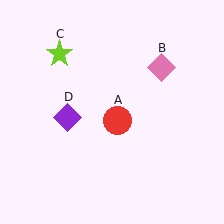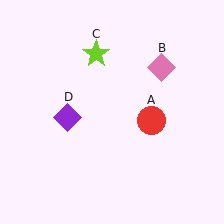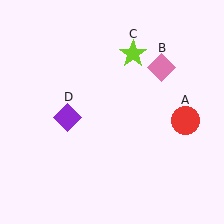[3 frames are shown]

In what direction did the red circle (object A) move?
The red circle (object A) moved right.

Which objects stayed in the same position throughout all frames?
Pink diamond (object B) and purple diamond (object D) remained stationary.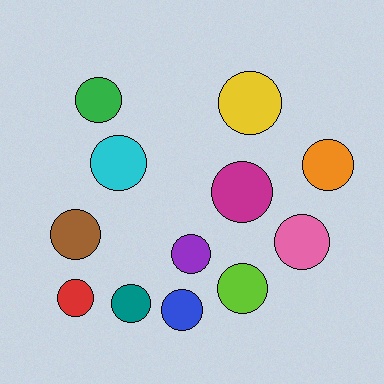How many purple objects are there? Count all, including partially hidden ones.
There is 1 purple object.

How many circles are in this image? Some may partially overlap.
There are 12 circles.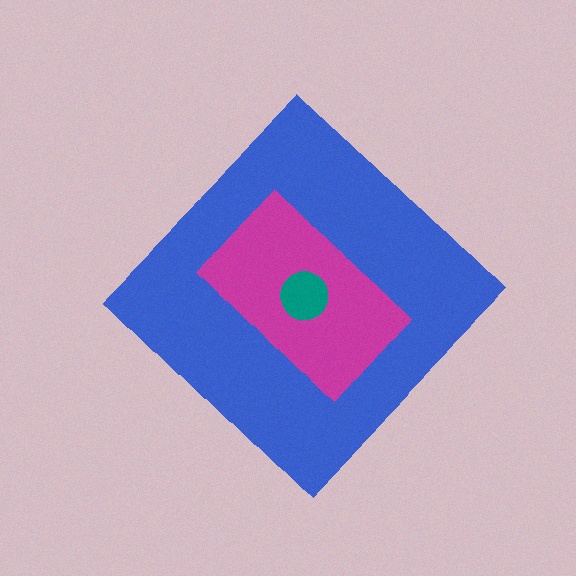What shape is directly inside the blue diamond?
The magenta rectangle.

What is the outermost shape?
The blue diamond.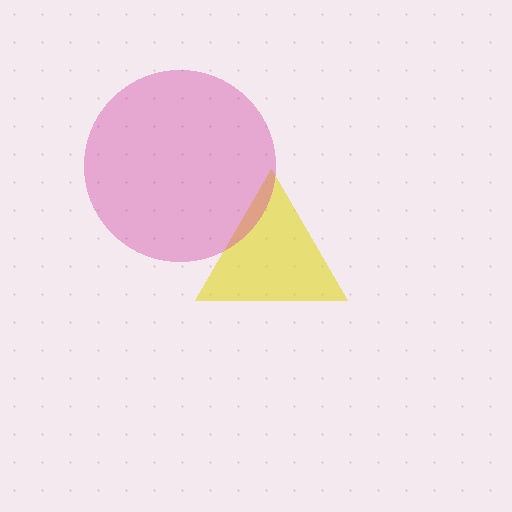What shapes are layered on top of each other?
The layered shapes are: a yellow triangle, a magenta circle.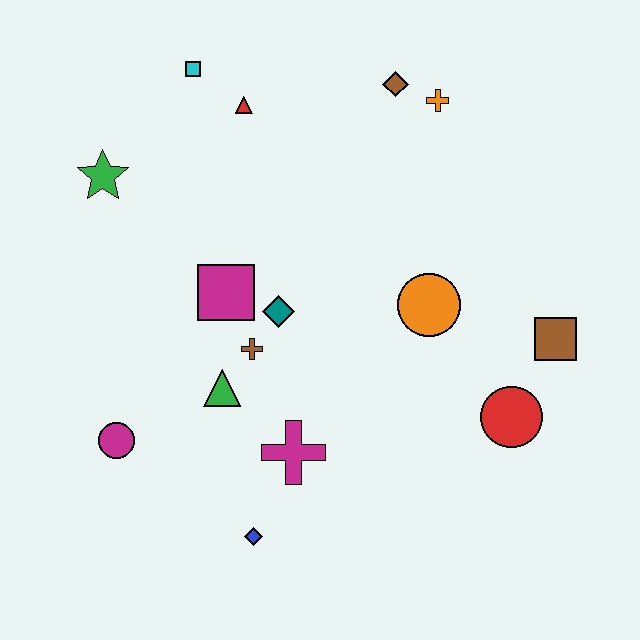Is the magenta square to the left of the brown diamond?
Yes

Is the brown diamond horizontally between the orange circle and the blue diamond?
Yes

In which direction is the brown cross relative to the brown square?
The brown cross is to the left of the brown square.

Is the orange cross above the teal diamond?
Yes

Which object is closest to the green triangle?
The brown cross is closest to the green triangle.